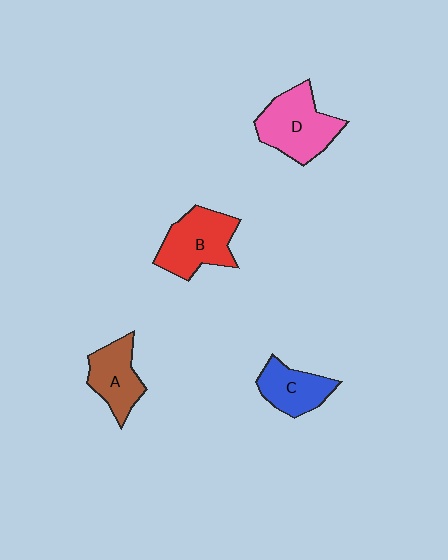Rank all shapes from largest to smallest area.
From largest to smallest: D (pink), B (red), A (brown), C (blue).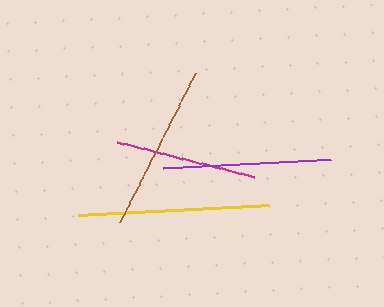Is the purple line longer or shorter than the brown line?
The purple line is longer than the brown line.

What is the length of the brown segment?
The brown segment is approximately 167 pixels long.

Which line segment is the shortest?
The magenta line is the shortest at approximately 142 pixels.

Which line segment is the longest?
The yellow line is the longest at approximately 190 pixels.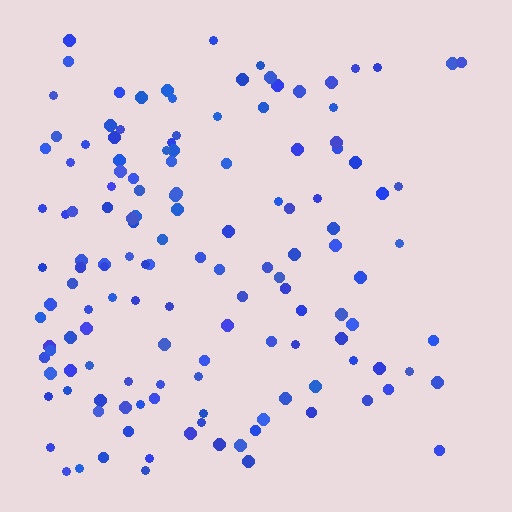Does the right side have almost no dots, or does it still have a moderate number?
Still a moderate number, just noticeably fewer than the left.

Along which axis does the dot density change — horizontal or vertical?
Horizontal.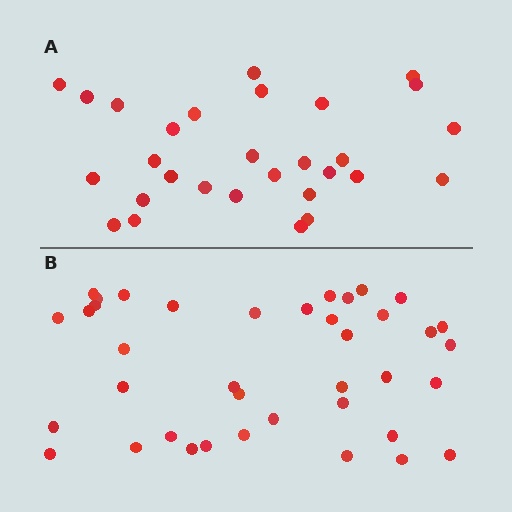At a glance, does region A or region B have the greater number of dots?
Region B (the bottom region) has more dots.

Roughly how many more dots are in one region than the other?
Region B has roughly 10 or so more dots than region A.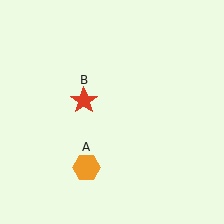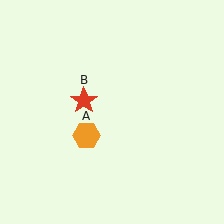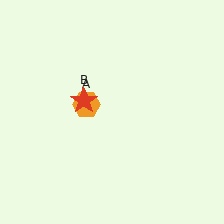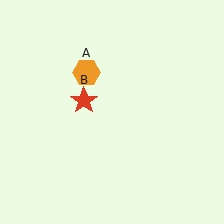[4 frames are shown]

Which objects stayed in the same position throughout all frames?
Red star (object B) remained stationary.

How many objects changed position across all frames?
1 object changed position: orange hexagon (object A).